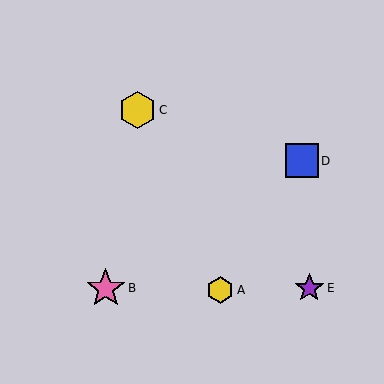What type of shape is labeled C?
Shape C is a yellow hexagon.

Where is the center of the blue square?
The center of the blue square is at (302, 161).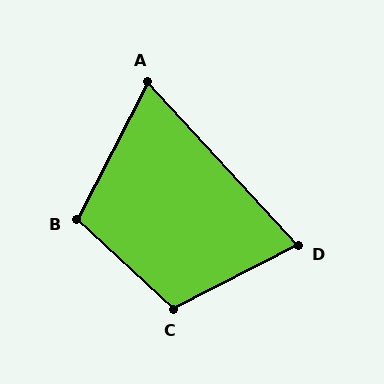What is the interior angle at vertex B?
Approximately 105 degrees (obtuse).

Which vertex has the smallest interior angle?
A, at approximately 70 degrees.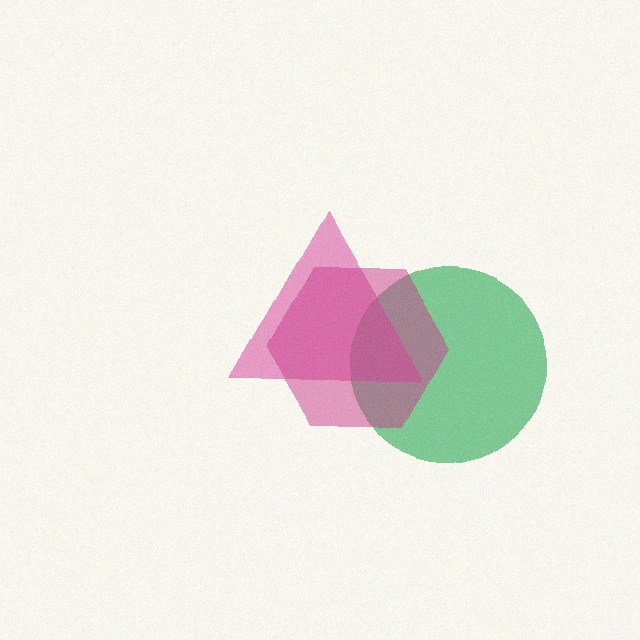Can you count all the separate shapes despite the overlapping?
Yes, there are 3 separate shapes.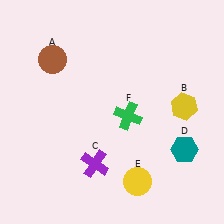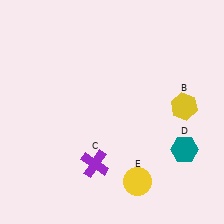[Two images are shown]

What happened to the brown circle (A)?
The brown circle (A) was removed in Image 2. It was in the top-left area of Image 1.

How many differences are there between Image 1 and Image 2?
There are 2 differences between the two images.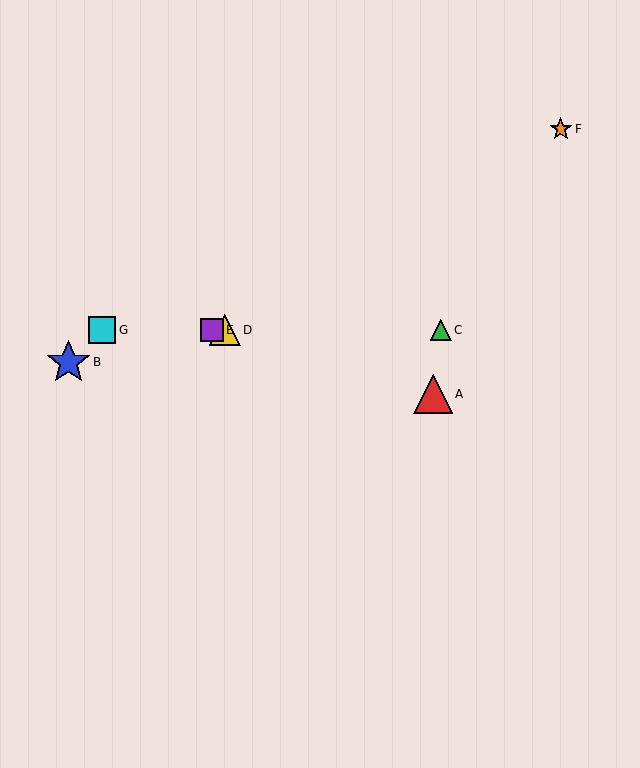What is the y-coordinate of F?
Object F is at y≈129.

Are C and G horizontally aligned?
Yes, both are at y≈330.